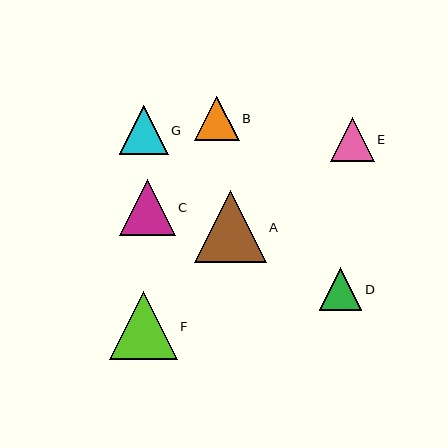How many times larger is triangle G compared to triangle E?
Triangle G is approximately 1.1 times the size of triangle E.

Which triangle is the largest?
Triangle A is the largest with a size of approximately 71 pixels.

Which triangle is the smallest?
Triangle D is the smallest with a size of approximately 43 pixels.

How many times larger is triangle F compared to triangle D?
Triangle F is approximately 1.6 times the size of triangle D.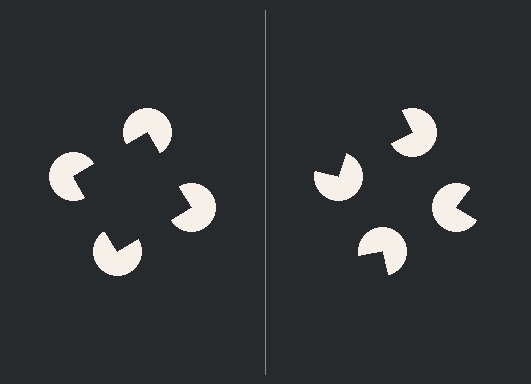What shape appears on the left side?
An illusory square.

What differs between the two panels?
The pac-man discs are positioned identically on both sides; only the wedge orientations differ. On the left they align to a square; on the right they are misaligned.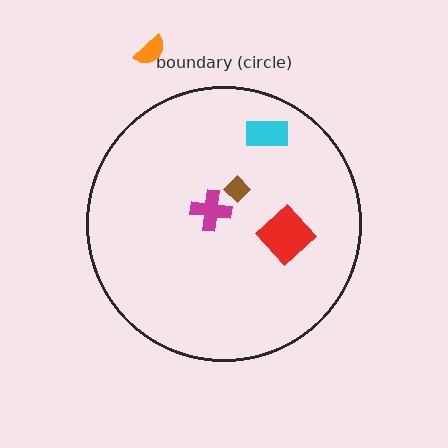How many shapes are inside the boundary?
4 inside, 1 outside.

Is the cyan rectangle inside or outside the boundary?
Inside.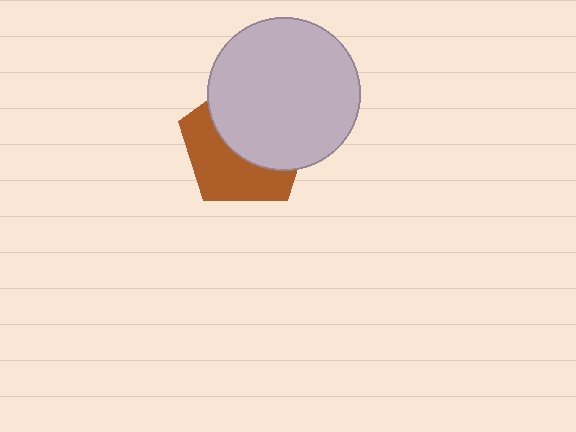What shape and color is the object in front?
The object in front is a light gray circle.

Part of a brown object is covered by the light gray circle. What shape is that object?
It is a pentagon.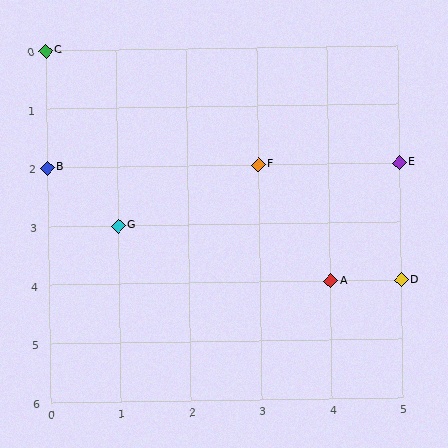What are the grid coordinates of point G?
Point G is at grid coordinates (1, 3).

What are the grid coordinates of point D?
Point D is at grid coordinates (5, 4).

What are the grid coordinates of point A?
Point A is at grid coordinates (4, 4).